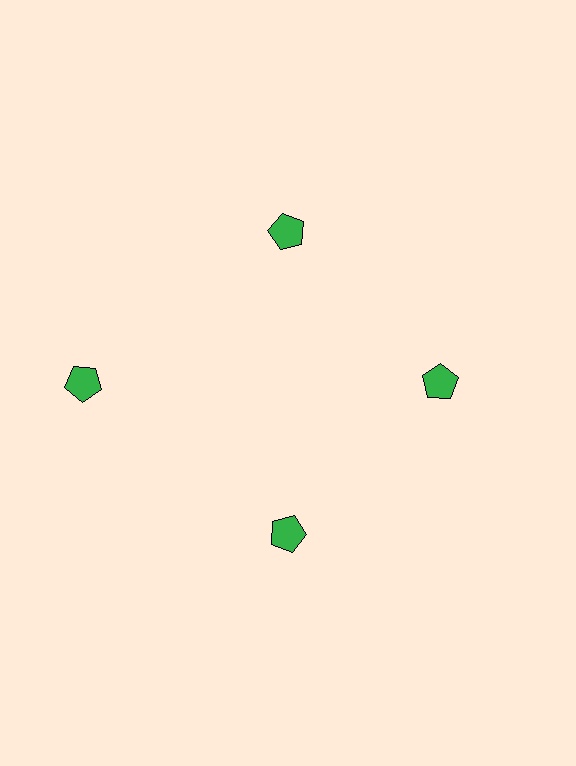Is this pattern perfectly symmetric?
No. The 4 green pentagons are arranged in a ring, but one element near the 9 o'clock position is pushed outward from the center, breaking the 4-fold rotational symmetry.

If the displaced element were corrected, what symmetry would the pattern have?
It would have 4-fold rotational symmetry — the pattern would map onto itself every 90 degrees.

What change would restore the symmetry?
The symmetry would be restored by moving it inward, back onto the ring so that all 4 pentagons sit at equal angles and equal distance from the center.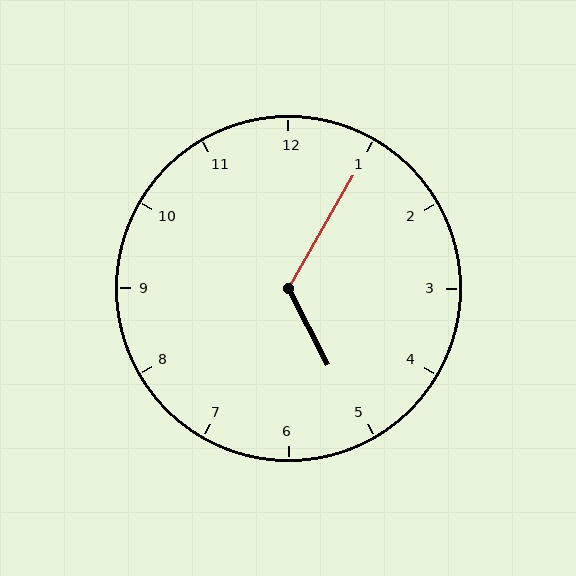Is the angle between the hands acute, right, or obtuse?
It is obtuse.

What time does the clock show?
5:05.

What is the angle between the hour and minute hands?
Approximately 122 degrees.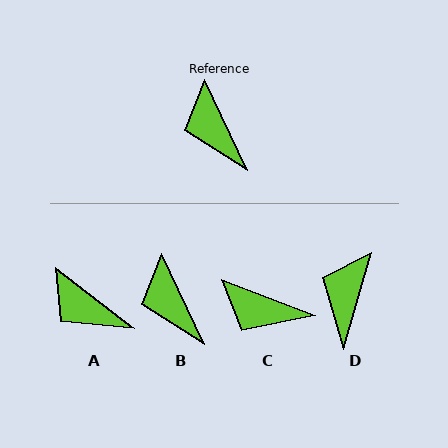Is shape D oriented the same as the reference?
No, it is off by about 42 degrees.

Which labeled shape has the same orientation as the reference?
B.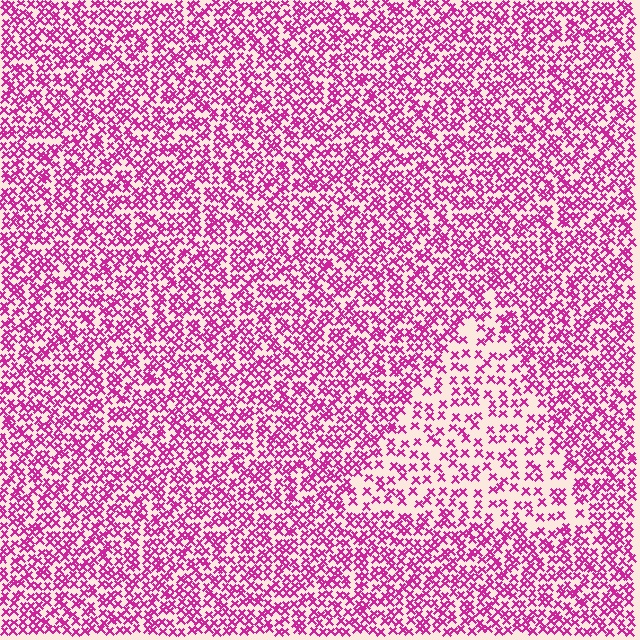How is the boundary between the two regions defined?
The boundary is defined by a change in element density (approximately 2.0x ratio). All elements are the same color, size, and shape.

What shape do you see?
I see a triangle.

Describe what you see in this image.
The image contains small magenta elements arranged at two different densities. A triangle-shaped region is visible where the elements are less densely packed than the surrounding area.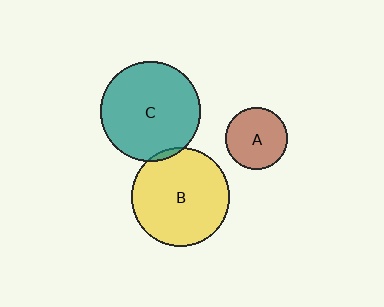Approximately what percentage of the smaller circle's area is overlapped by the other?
Approximately 5%.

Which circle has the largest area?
Circle C (teal).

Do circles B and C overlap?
Yes.